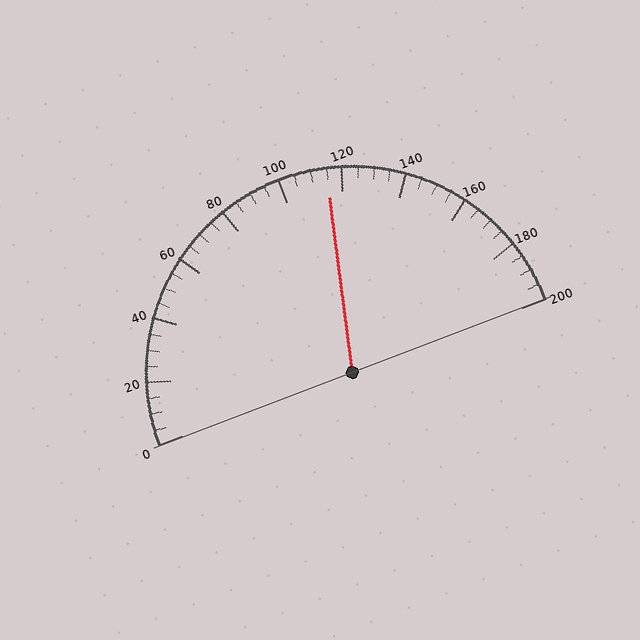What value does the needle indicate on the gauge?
The needle indicates approximately 115.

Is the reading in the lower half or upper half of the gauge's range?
The reading is in the upper half of the range (0 to 200).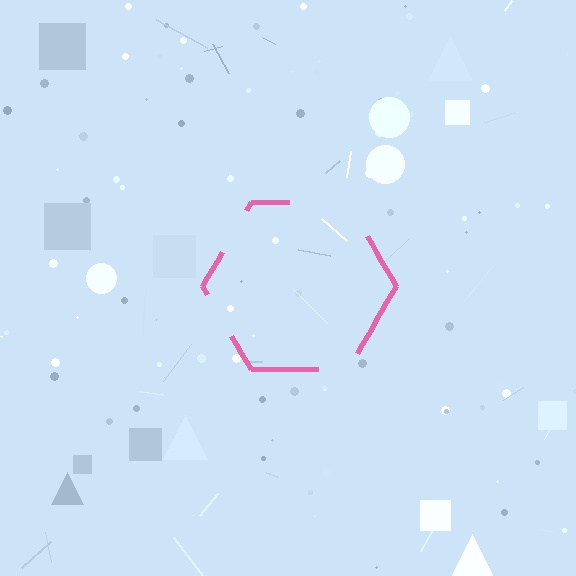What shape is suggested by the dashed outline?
The dashed outline suggests a hexagon.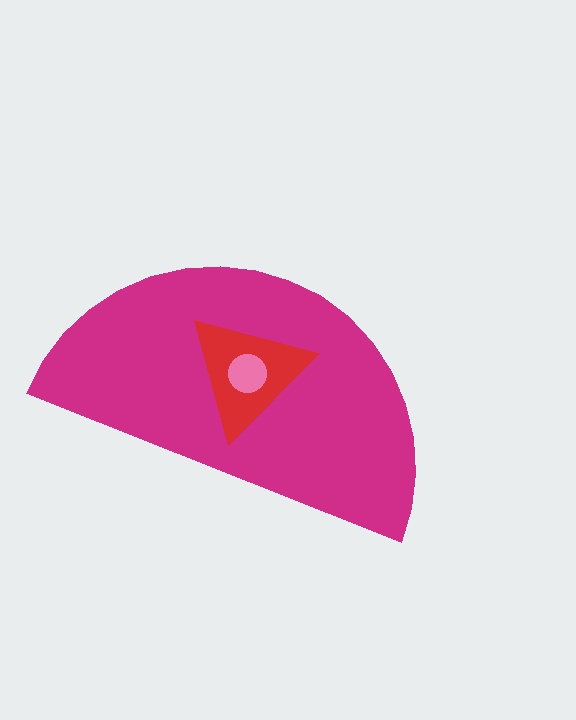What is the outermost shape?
The magenta semicircle.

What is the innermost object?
The pink circle.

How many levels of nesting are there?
3.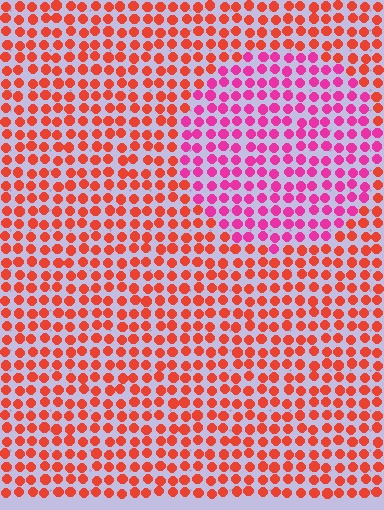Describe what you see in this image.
The image is filled with small red elements in a uniform arrangement. A circle-shaped region is visible where the elements are tinted to a slightly different hue, forming a subtle color boundary.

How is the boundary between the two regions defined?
The boundary is defined purely by a slight shift in hue (about 43 degrees). Spacing, size, and orientation are identical on both sides.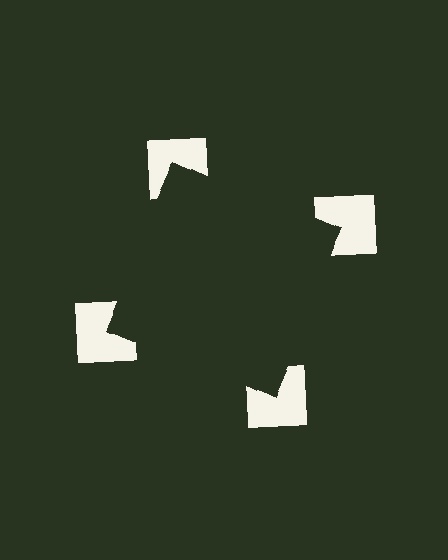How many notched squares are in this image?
There are 4 — one at each vertex of the illusory square.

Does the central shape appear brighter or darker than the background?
It typically appears slightly darker than the background, even though no actual brightness change is drawn.